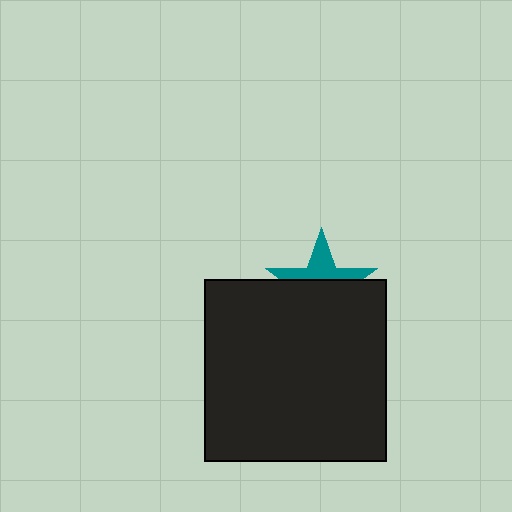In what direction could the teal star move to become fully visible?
The teal star could move up. That would shift it out from behind the black square entirely.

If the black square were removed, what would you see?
You would see the complete teal star.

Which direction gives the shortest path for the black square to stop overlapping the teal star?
Moving down gives the shortest separation.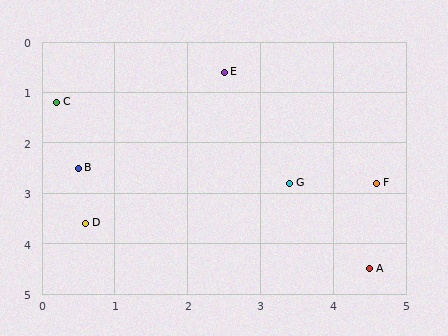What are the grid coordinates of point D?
Point D is at approximately (0.6, 3.6).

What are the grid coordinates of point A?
Point A is at approximately (4.5, 4.5).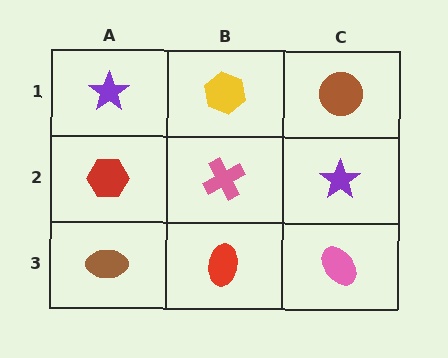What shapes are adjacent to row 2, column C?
A brown circle (row 1, column C), a pink ellipse (row 3, column C), a pink cross (row 2, column B).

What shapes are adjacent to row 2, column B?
A yellow hexagon (row 1, column B), a red ellipse (row 3, column B), a red hexagon (row 2, column A), a purple star (row 2, column C).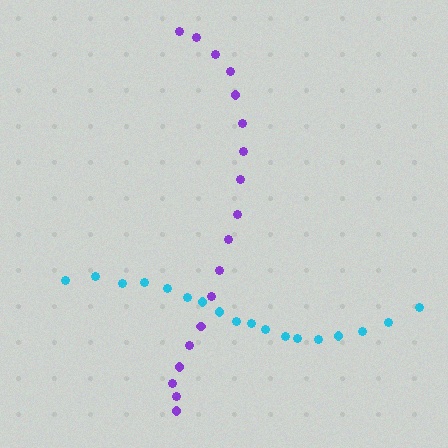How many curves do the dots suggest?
There are 2 distinct paths.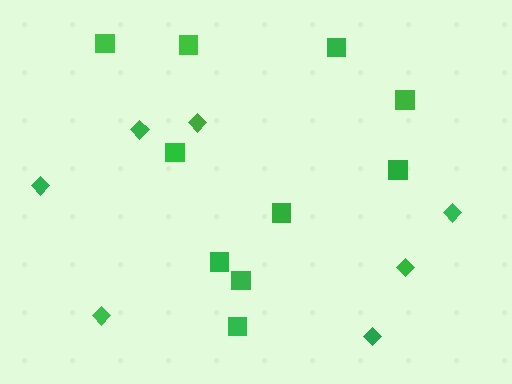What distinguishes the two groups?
There are 2 groups: one group of diamonds (7) and one group of squares (10).